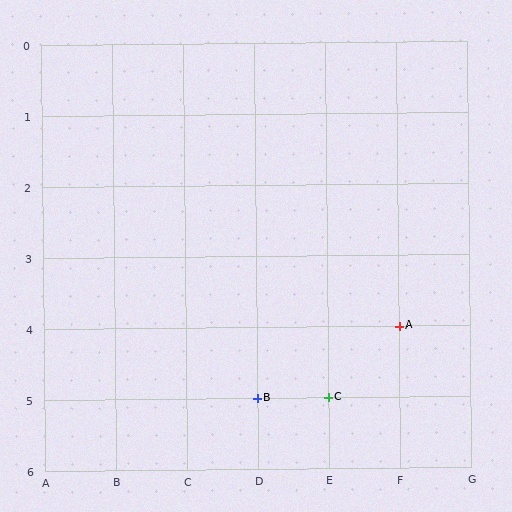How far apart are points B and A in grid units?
Points B and A are 2 columns and 1 row apart (about 2.2 grid units diagonally).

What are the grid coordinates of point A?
Point A is at grid coordinates (F, 4).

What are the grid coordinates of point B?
Point B is at grid coordinates (D, 5).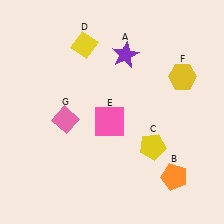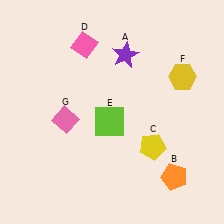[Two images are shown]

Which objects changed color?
D changed from yellow to pink. E changed from pink to lime.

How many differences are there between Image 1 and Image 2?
There are 2 differences between the two images.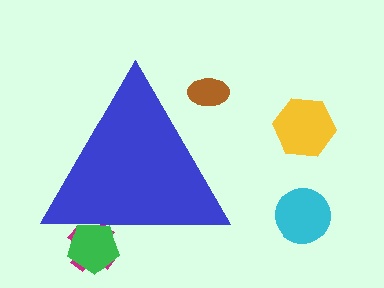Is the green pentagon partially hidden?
Yes, the green pentagon is partially hidden behind the blue triangle.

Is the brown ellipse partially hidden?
Yes, the brown ellipse is partially hidden behind the blue triangle.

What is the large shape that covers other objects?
A blue triangle.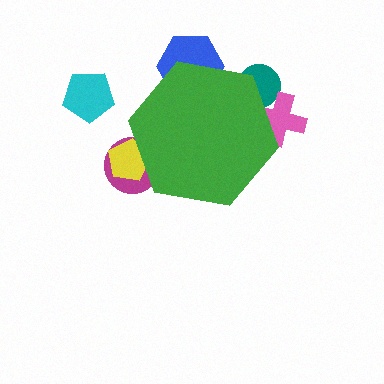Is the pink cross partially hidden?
Yes, the pink cross is partially hidden behind the green hexagon.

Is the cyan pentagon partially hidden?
No, the cyan pentagon is fully visible.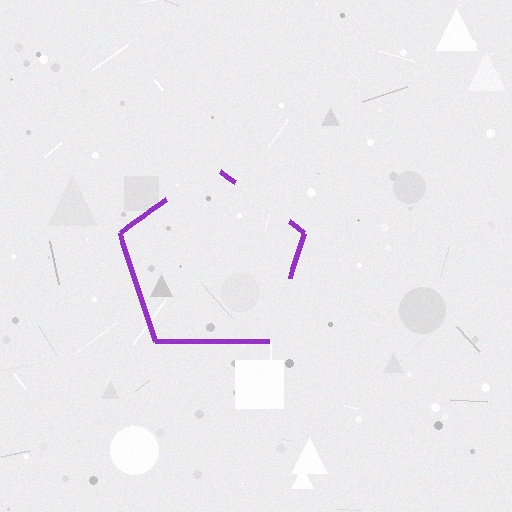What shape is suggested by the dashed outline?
The dashed outline suggests a pentagon.